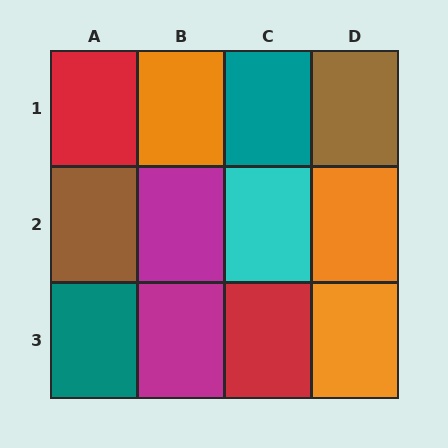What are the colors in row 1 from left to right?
Red, orange, teal, brown.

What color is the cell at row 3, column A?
Teal.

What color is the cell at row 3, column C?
Red.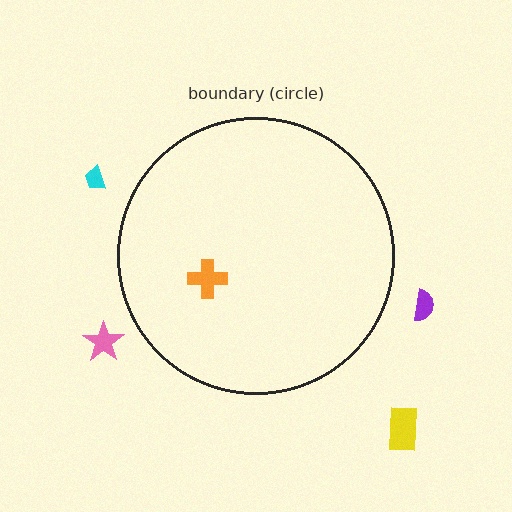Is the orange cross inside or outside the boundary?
Inside.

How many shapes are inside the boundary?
1 inside, 4 outside.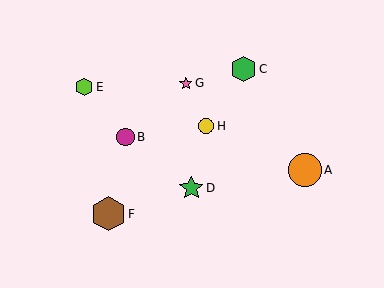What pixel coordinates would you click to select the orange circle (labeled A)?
Click at (305, 170) to select the orange circle A.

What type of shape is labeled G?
Shape G is a pink star.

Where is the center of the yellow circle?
The center of the yellow circle is at (206, 126).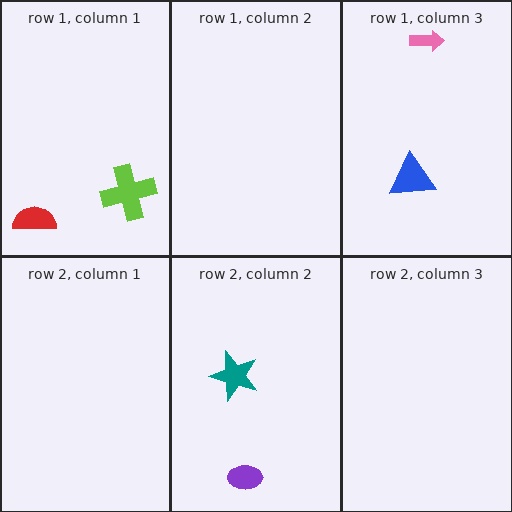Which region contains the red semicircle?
The row 1, column 1 region.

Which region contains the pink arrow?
The row 1, column 3 region.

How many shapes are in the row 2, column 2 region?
2.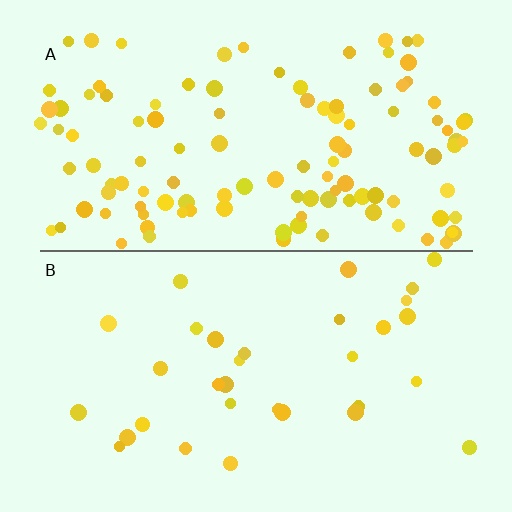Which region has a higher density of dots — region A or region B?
A (the top).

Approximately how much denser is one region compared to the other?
Approximately 3.6× — region A over region B.